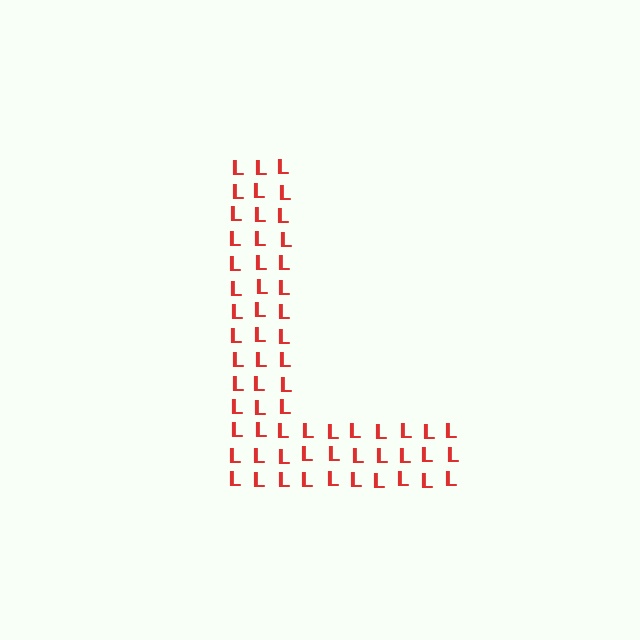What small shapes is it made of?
It is made of small letter L's.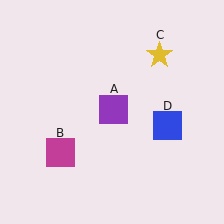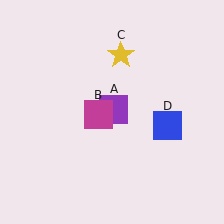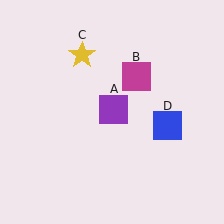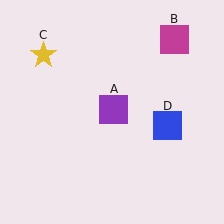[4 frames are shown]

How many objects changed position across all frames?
2 objects changed position: magenta square (object B), yellow star (object C).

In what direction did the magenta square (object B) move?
The magenta square (object B) moved up and to the right.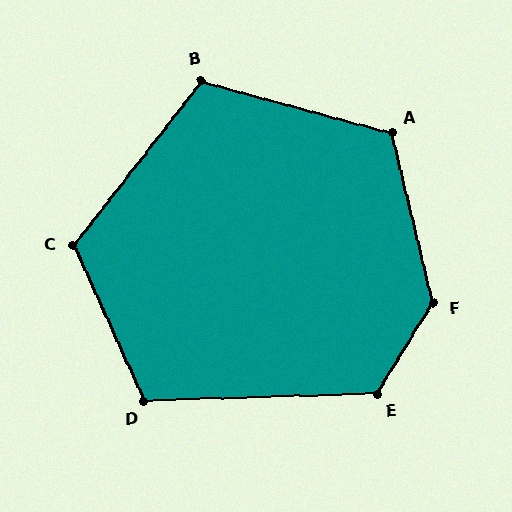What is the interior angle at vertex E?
Approximately 124 degrees (obtuse).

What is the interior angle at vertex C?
Approximately 117 degrees (obtuse).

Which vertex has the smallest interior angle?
B, at approximately 113 degrees.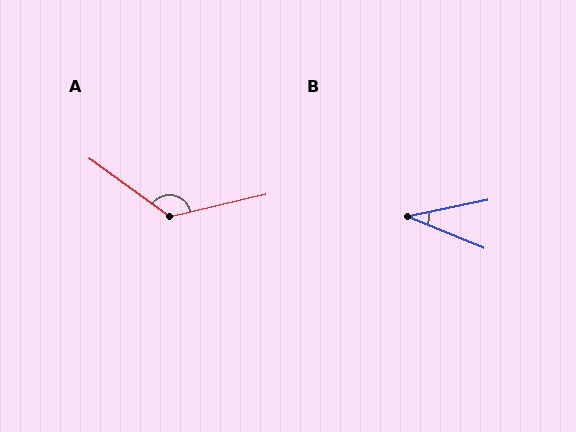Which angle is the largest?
A, at approximately 131 degrees.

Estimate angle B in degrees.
Approximately 34 degrees.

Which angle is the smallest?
B, at approximately 34 degrees.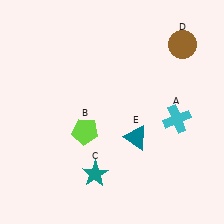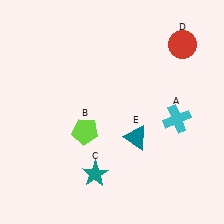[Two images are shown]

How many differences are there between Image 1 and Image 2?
There is 1 difference between the two images.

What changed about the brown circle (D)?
In Image 1, D is brown. In Image 2, it changed to red.